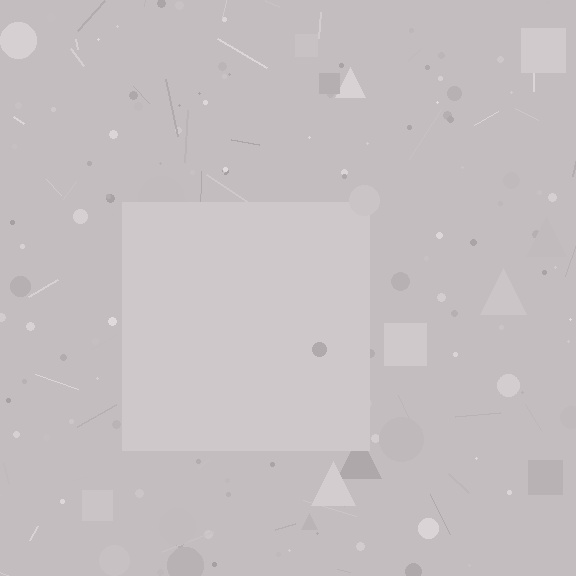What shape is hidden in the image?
A square is hidden in the image.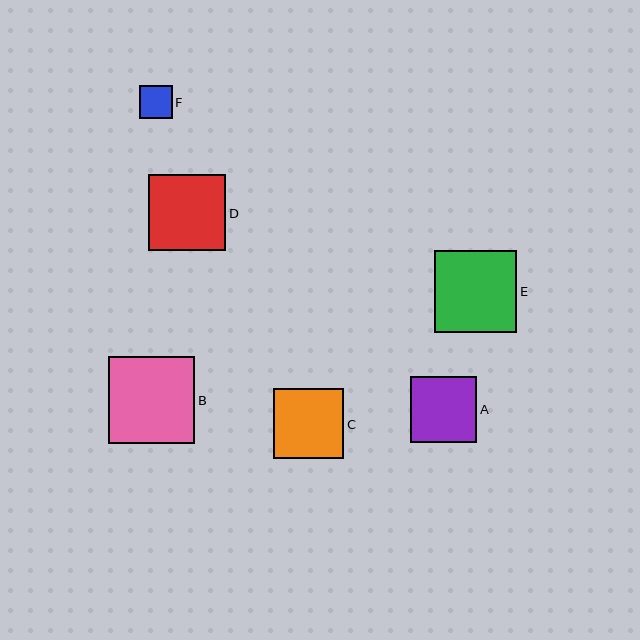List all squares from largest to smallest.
From largest to smallest: B, E, D, C, A, F.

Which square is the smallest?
Square F is the smallest with a size of approximately 32 pixels.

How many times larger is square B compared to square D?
Square B is approximately 1.1 times the size of square D.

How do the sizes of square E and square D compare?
Square E and square D are approximately the same size.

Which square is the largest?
Square B is the largest with a size of approximately 86 pixels.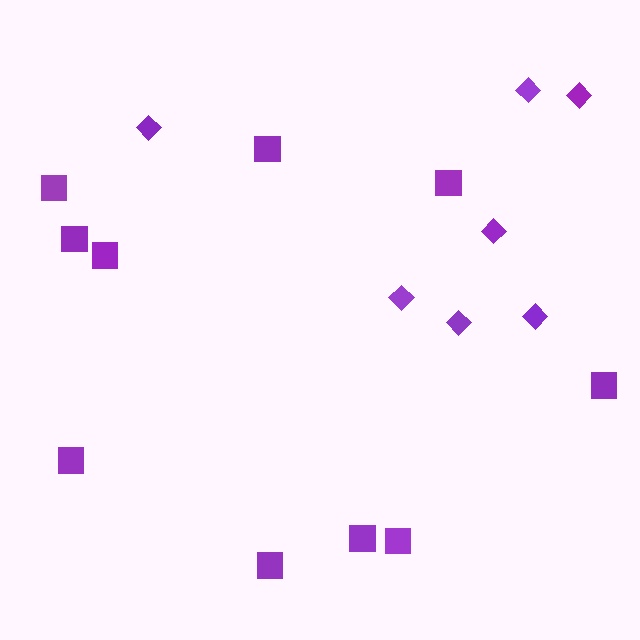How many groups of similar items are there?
There are 2 groups: one group of diamonds (7) and one group of squares (10).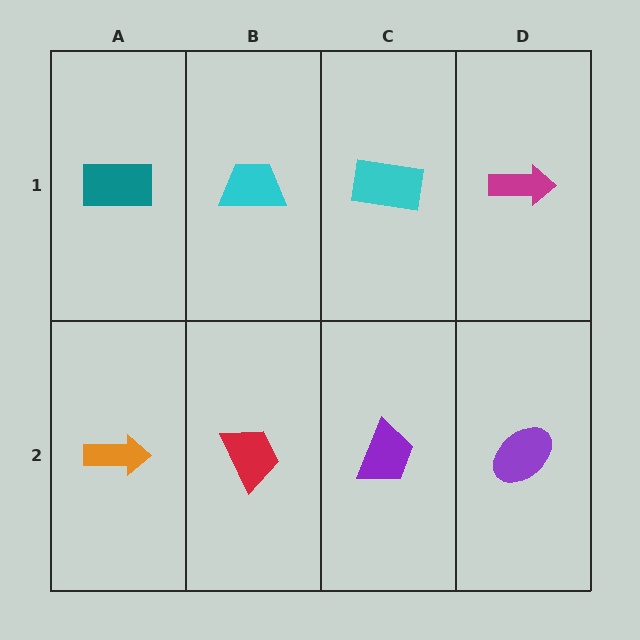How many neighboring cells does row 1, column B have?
3.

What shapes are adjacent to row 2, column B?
A cyan trapezoid (row 1, column B), an orange arrow (row 2, column A), a purple trapezoid (row 2, column C).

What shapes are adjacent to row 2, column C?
A cyan rectangle (row 1, column C), a red trapezoid (row 2, column B), a purple ellipse (row 2, column D).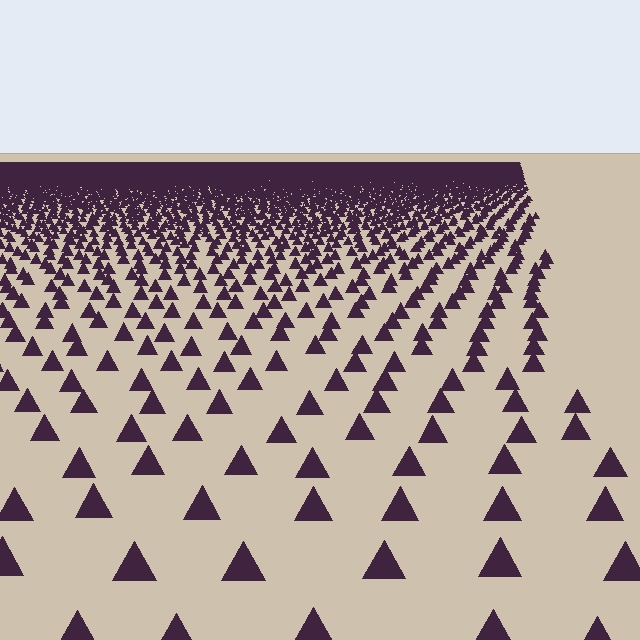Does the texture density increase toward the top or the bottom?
Density increases toward the top.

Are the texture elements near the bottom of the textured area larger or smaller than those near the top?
Larger. Near the bottom, elements are closer to the viewer and appear at a bigger on-screen size.